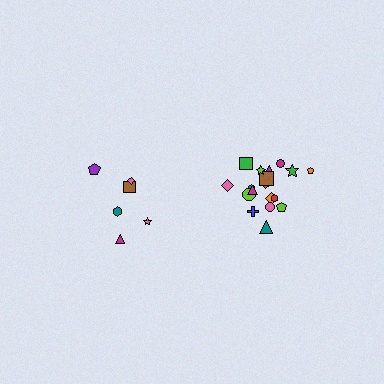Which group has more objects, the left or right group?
The right group.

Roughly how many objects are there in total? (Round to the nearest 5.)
Roughly 25 objects in total.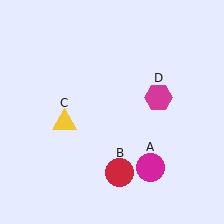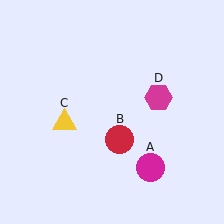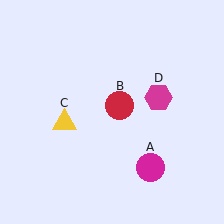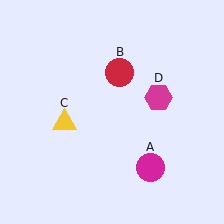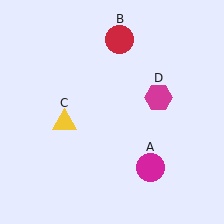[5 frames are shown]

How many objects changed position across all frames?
1 object changed position: red circle (object B).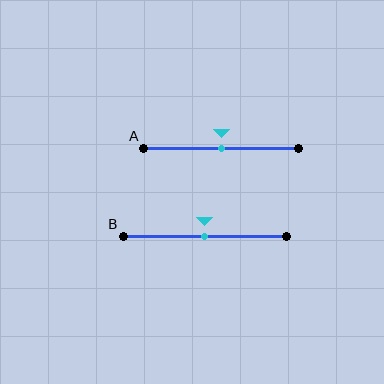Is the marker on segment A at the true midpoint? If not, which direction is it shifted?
Yes, the marker on segment A is at the true midpoint.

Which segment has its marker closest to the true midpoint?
Segment A has its marker closest to the true midpoint.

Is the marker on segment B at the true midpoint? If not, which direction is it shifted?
Yes, the marker on segment B is at the true midpoint.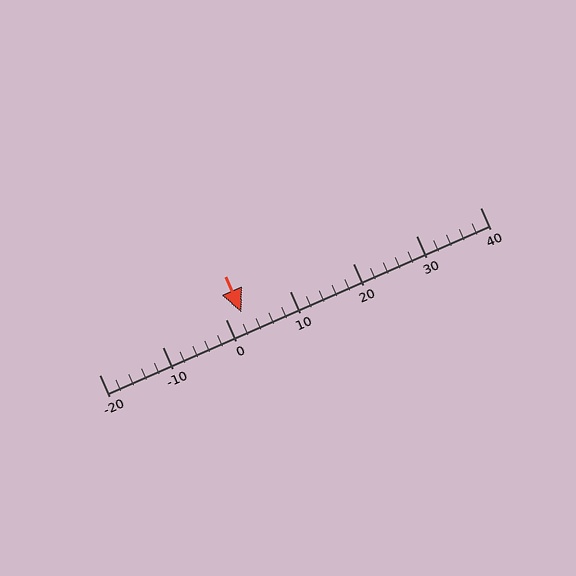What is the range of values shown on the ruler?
The ruler shows values from -20 to 40.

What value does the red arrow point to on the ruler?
The red arrow points to approximately 2.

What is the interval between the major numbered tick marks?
The major tick marks are spaced 10 units apart.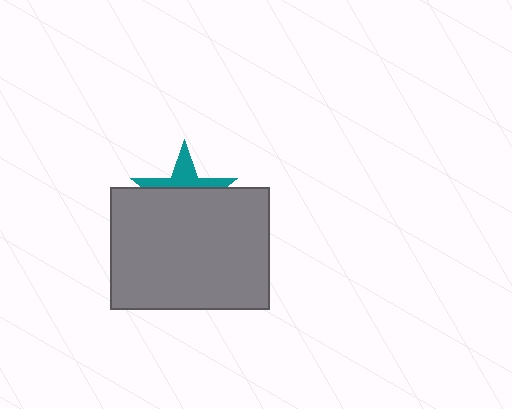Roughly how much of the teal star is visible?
A small part of it is visible (roughly 39%).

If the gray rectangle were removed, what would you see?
You would see the complete teal star.